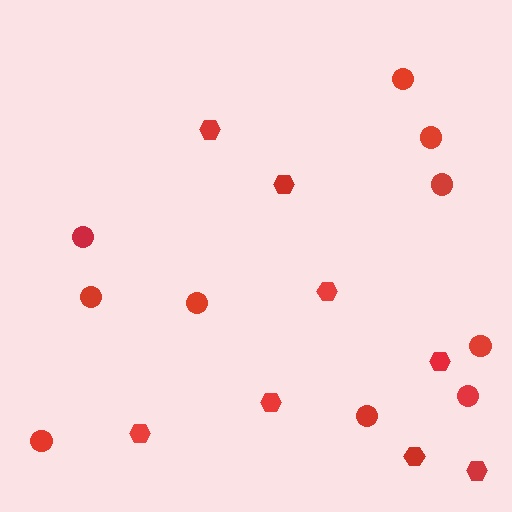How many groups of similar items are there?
There are 2 groups: one group of circles (10) and one group of hexagons (8).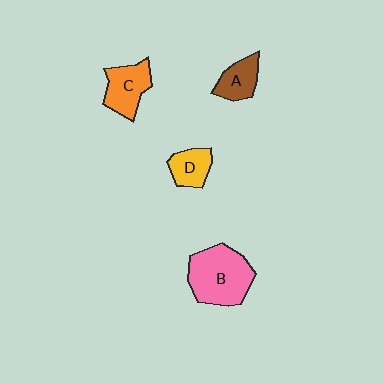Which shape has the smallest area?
Shape D (yellow).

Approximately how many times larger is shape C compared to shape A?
Approximately 1.4 times.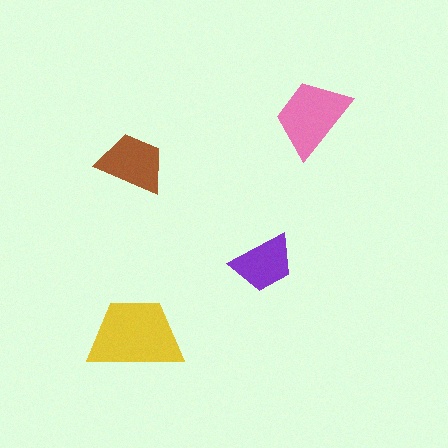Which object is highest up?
The pink trapezoid is topmost.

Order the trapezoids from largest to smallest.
the yellow one, the pink one, the brown one, the purple one.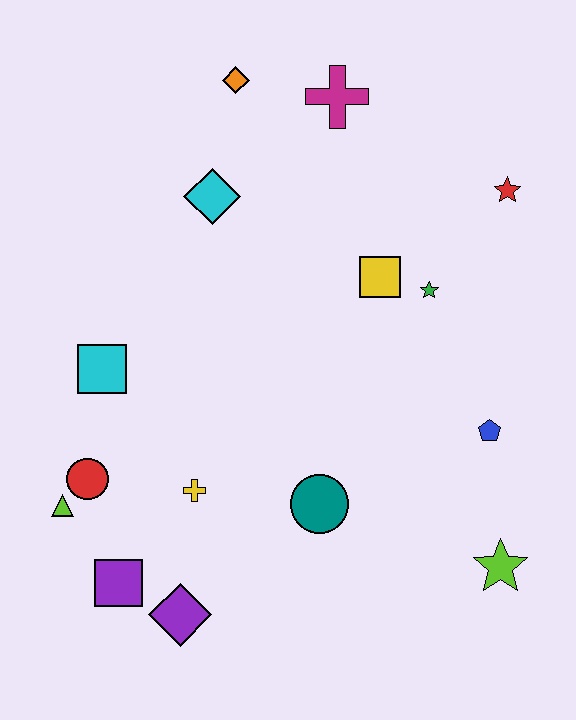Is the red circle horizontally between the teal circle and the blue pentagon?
No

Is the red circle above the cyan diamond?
No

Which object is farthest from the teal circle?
The orange diamond is farthest from the teal circle.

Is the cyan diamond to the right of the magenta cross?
No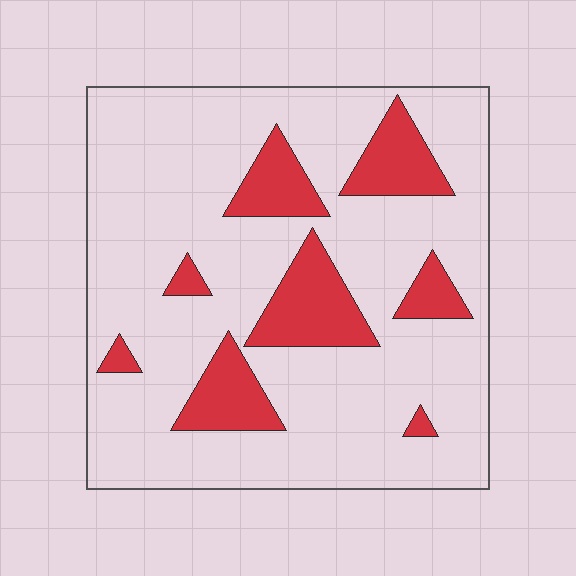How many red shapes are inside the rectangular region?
8.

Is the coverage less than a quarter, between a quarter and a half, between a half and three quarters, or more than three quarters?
Less than a quarter.